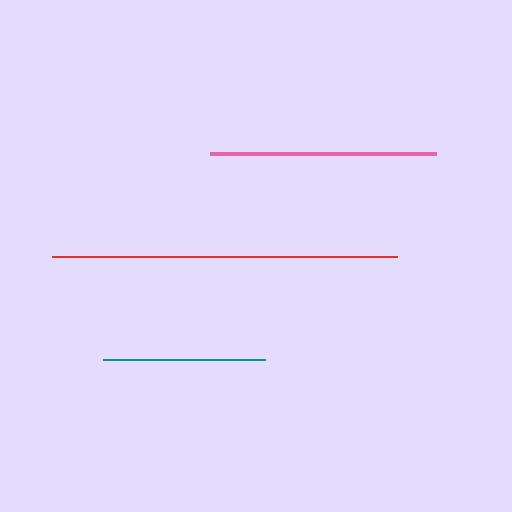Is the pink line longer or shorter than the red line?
The red line is longer than the pink line.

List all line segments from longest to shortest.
From longest to shortest: red, pink, teal.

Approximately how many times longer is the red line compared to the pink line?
The red line is approximately 1.5 times the length of the pink line.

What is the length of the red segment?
The red segment is approximately 345 pixels long.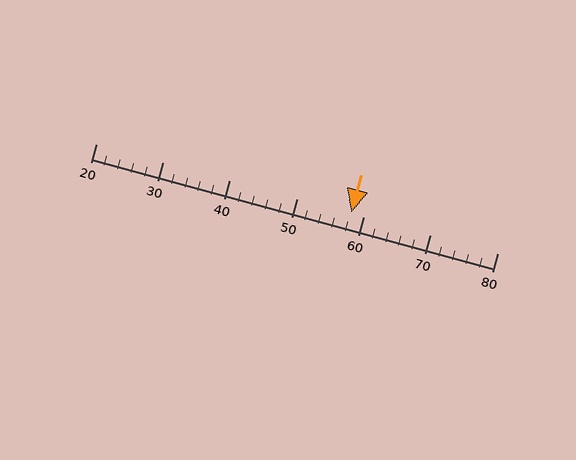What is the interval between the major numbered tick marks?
The major tick marks are spaced 10 units apart.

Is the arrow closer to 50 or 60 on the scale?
The arrow is closer to 60.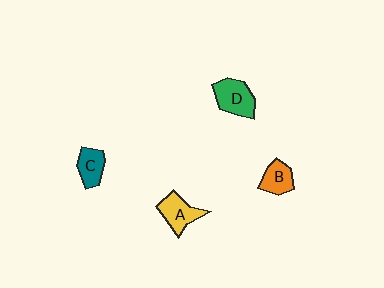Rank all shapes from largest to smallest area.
From largest to smallest: D (green), A (yellow), B (orange), C (teal).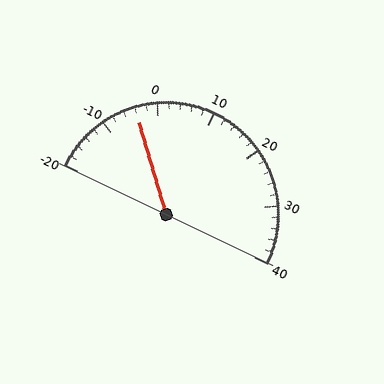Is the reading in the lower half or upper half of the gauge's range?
The reading is in the lower half of the range (-20 to 40).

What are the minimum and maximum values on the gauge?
The gauge ranges from -20 to 40.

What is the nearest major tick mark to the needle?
The nearest major tick mark is 0.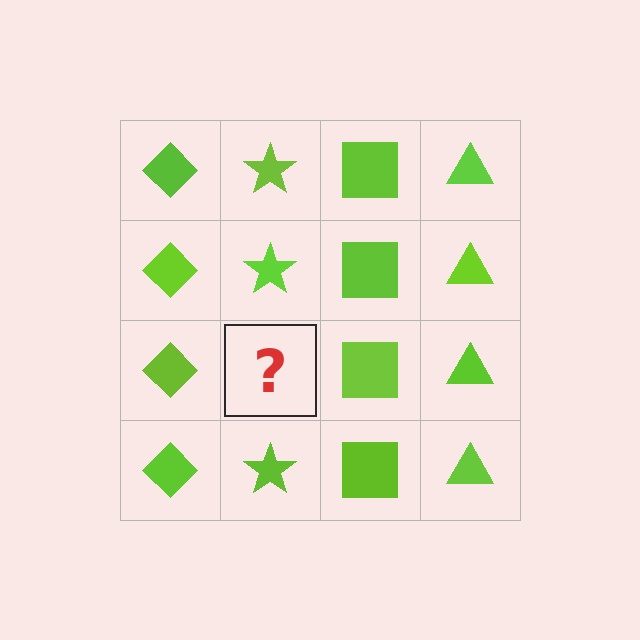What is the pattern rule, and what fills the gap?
The rule is that each column has a consistent shape. The gap should be filled with a lime star.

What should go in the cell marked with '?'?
The missing cell should contain a lime star.